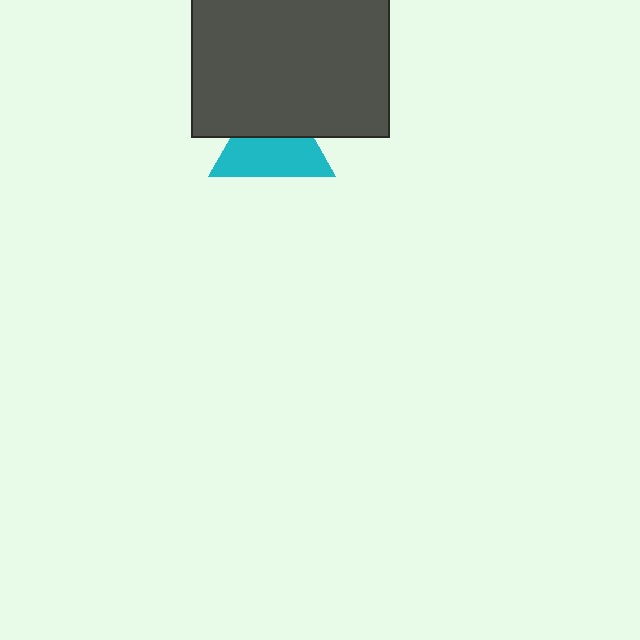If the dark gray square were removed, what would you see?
You would see the complete cyan triangle.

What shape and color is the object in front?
The object in front is a dark gray square.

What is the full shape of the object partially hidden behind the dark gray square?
The partially hidden object is a cyan triangle.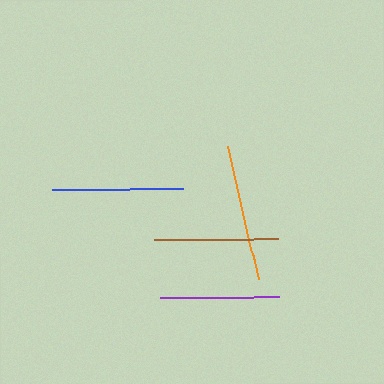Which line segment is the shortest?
The purple line is the shortest at approximately 119 pixels.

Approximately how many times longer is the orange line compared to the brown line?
The orange line is approximately 1.1 times the length of the brown line.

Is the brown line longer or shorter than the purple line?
The brown line is longer than the purple line.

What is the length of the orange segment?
The orange segment is approximately 137 pixels long.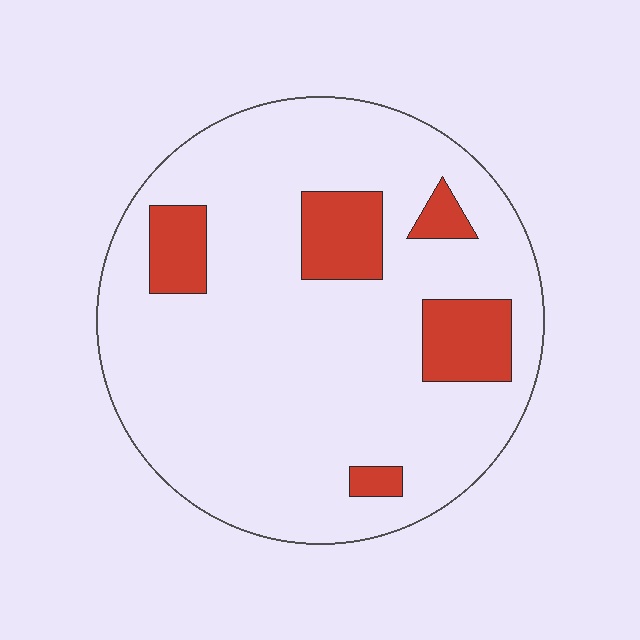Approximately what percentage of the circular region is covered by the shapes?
Approximately 15%.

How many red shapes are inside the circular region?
5.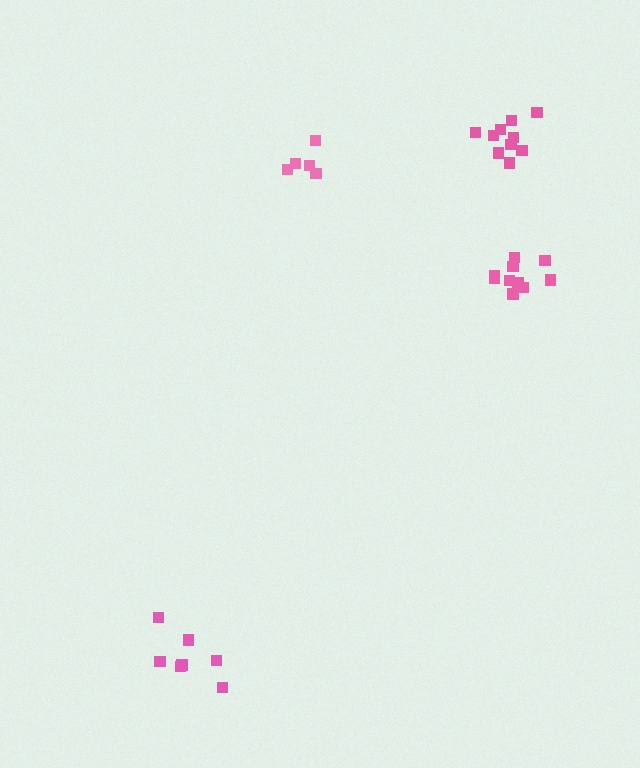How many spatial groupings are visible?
There are 4 spatial groupings.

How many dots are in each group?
Group 1: 11 dots, Group 2: 5 dots, Group 3: 10 dots, Group 4: 7 dots (33 total).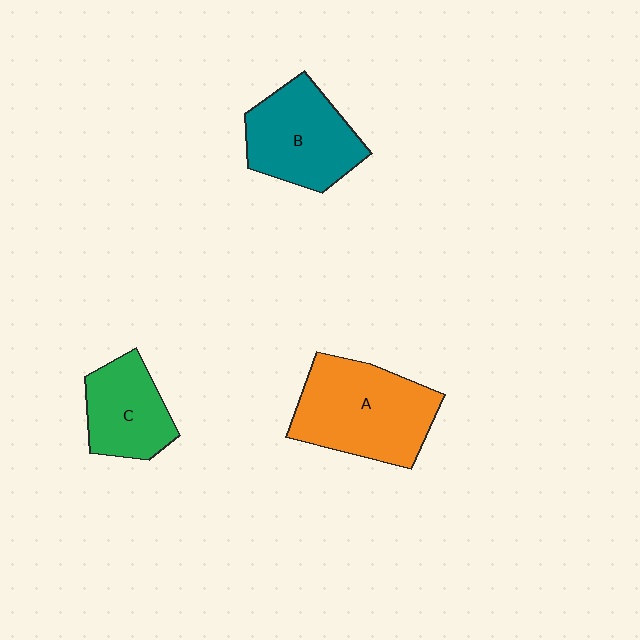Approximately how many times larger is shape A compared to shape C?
Approximately 1.6 times.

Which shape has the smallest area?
Shape C (green).